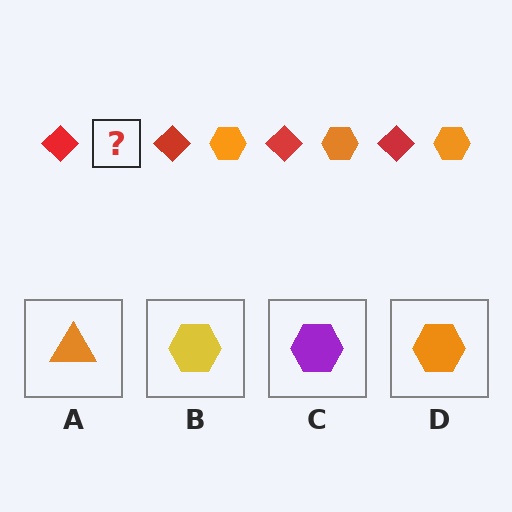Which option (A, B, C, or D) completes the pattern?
D.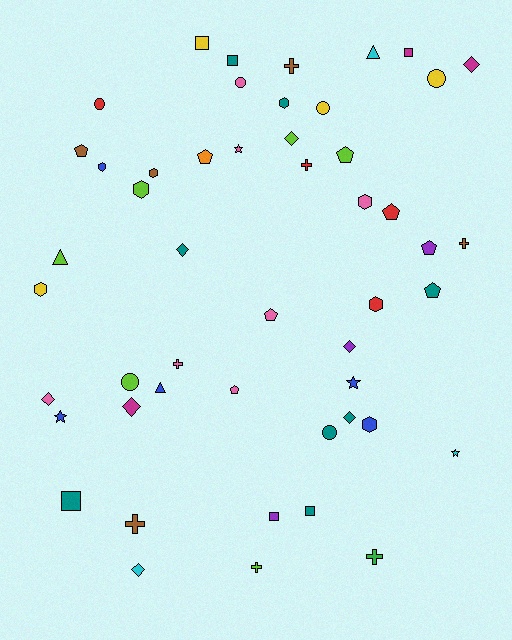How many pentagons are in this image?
There are 8 pentagons.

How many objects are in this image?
There are 50 objects.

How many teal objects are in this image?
There are 8 teal objects.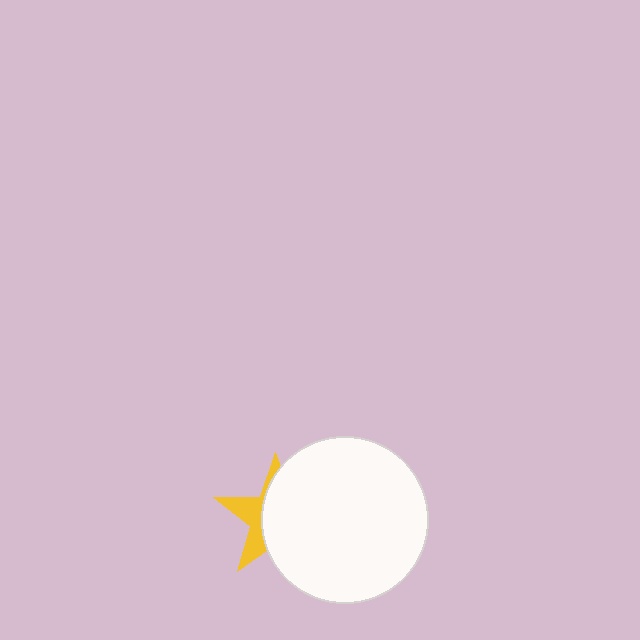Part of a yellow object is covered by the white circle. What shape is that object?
It is a star.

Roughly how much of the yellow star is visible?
A small part of it is visible (roughly 35%).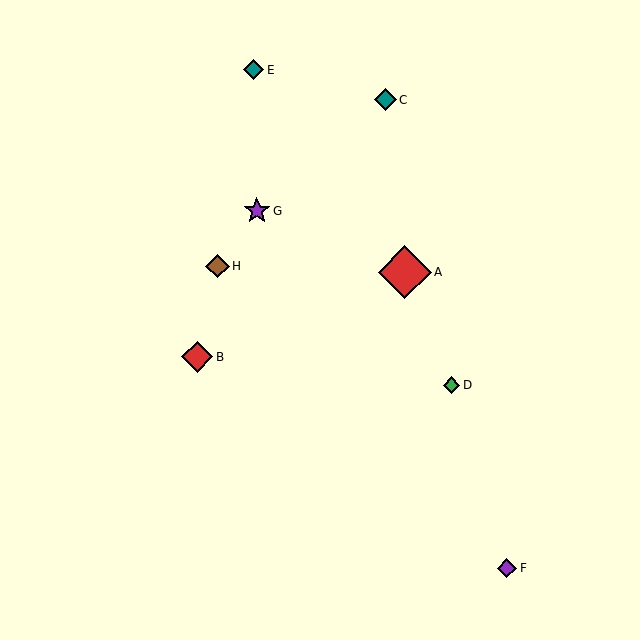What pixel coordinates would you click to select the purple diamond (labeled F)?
Click at (507, 568) to select the purple diamond F.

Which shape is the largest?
The red diamond (labeled A) is the largest.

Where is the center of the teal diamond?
The center of the teal diamond is at (386, 100).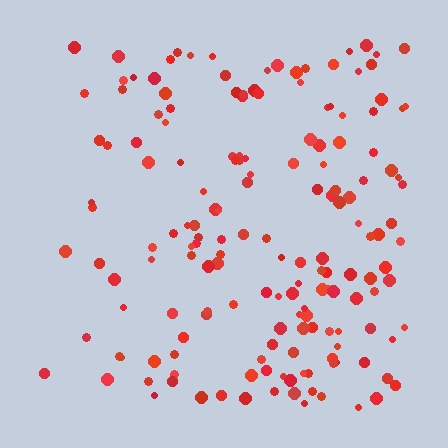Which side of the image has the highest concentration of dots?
The right.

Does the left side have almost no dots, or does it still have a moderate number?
Still a moderate number, just noticeably fewer than the right.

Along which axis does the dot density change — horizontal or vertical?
Horizontal.